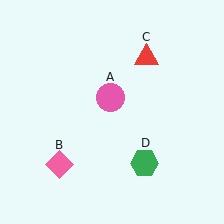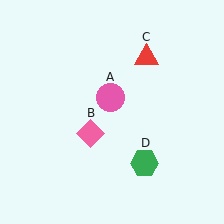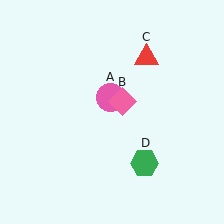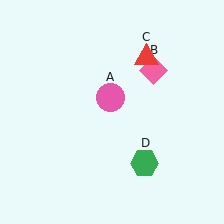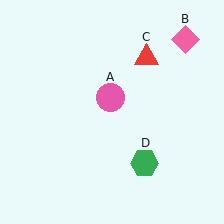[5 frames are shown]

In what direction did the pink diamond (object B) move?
The pink diamond (object B) moved up and to the right.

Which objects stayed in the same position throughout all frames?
Pink circle (object A) and red triangle (object C) and green hexagon (object D) remained stationary.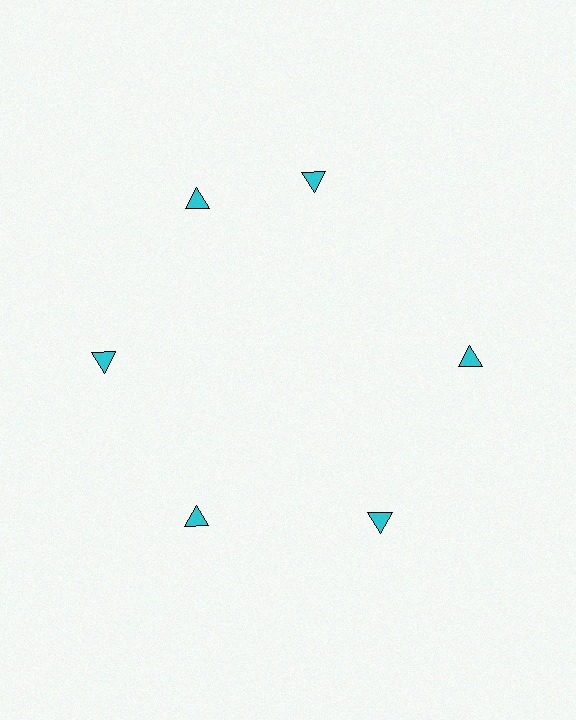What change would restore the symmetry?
The symmetry would be restored by rotating it back into even spacing with its neighbors so that all 6 triangles sit at equal angles and equal distance from the center.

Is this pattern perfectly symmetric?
No. The 6 cyan triangles are arranged in a ring, but one element near the 1 o'clock position is rotated out of alignment along the ring, breaking the 6-fold rotational symmetry.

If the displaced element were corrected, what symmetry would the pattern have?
It would have 6-fold rotational symmetry — the pattern would map onto itself every 60 degrees.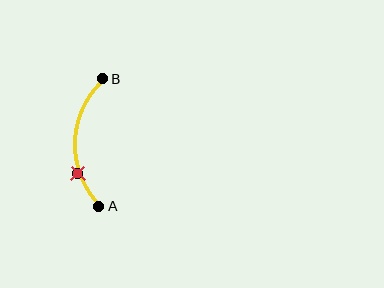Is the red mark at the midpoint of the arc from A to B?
No. The red mark lies on the arc but is closer to endpoint A. The arc midpoint would be at the point on the curve equidistant along the arc from both A and B.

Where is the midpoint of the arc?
The arc midpoint is the point on the curve farthest from the straight line joining A and B. It sits to the left of that line.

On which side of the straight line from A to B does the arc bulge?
The arc bulges to the left of the straight line connecting A and B.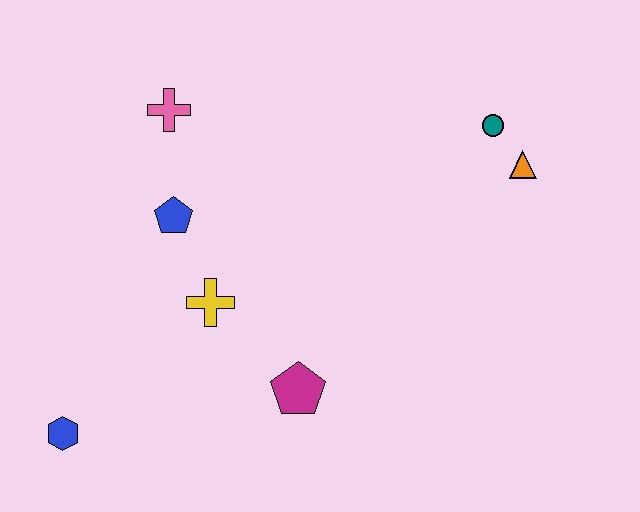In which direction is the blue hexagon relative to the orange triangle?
The blue hexagon is to the left of the orange triangle.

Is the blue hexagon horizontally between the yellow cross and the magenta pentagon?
No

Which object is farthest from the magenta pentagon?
The teal circle is farthest from the magenta pentagon.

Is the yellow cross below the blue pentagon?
Yes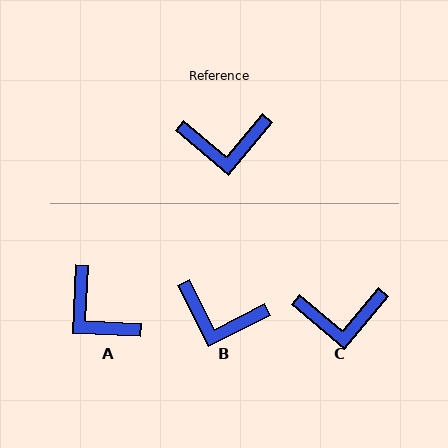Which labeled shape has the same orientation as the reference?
C.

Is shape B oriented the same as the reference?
No, it is off by about 23 degrees.